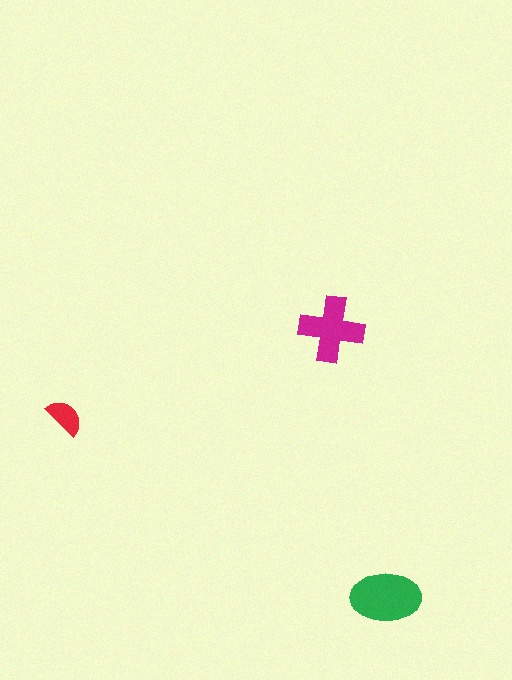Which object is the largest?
The green ellipse.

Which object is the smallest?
The red semicircle.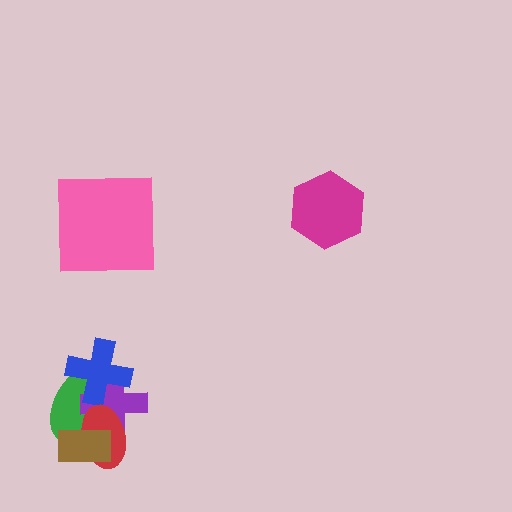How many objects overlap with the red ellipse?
3 objects overlap with the red ellipse.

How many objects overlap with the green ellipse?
4 objects overlap with the green ellipse.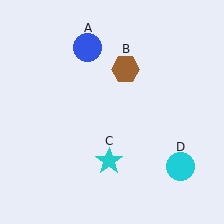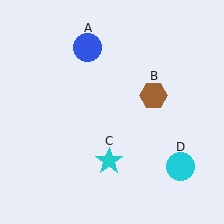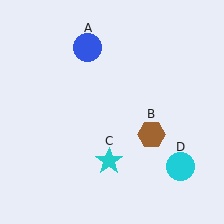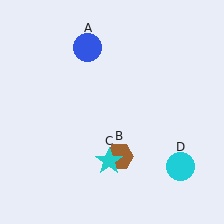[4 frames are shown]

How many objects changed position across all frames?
1 object changed position: brown hexagon (object B).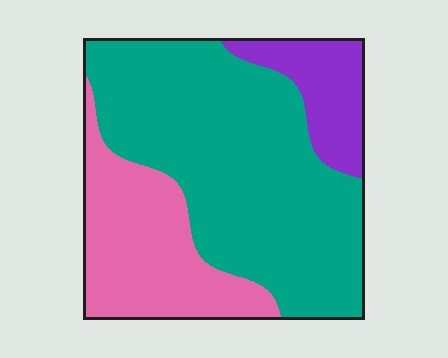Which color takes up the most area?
Teal, at roughly 60%.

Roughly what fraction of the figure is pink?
Pink takes up about one quarter (1/4) of the figure.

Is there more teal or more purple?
Teal.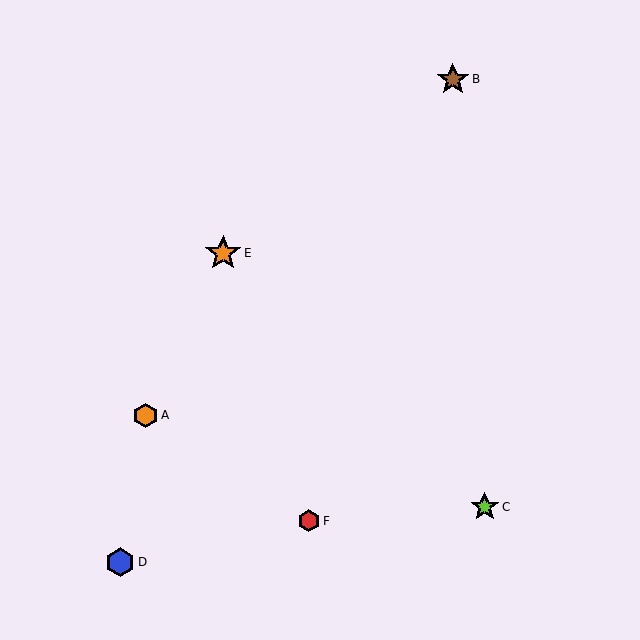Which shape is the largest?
The orange star (labeled E) is the largest.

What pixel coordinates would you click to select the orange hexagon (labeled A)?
Click at (146, 415) to select the orange hexagon A.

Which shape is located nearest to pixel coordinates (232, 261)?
The orange star (labeled E) at (223, 253) is nearest to that location.